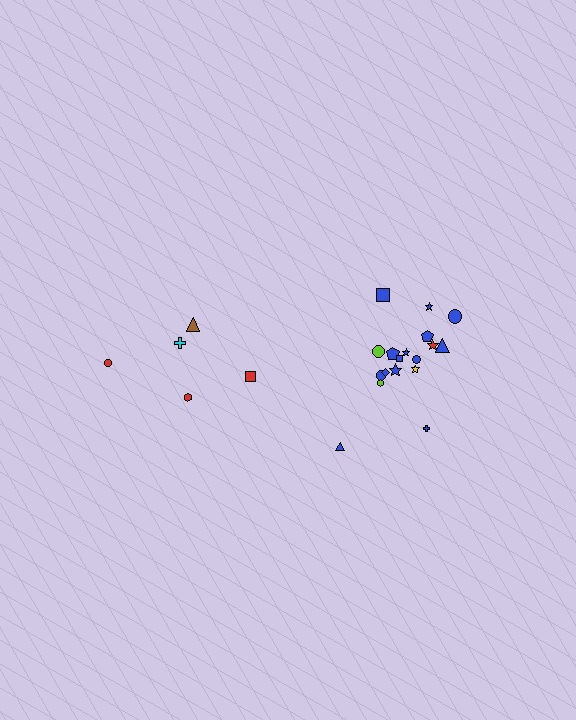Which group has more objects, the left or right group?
The right group.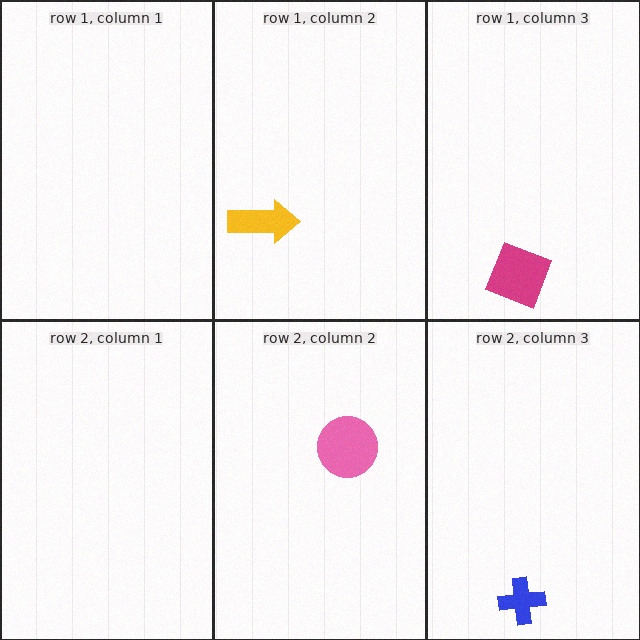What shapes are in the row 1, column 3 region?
The magenta square.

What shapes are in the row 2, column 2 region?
The pink circle.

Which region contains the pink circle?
The row 2, column 2 region.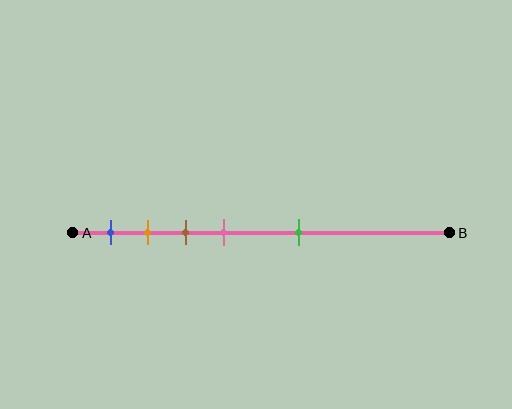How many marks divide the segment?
There are 5 marks dividing the segment.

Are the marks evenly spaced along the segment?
No, the marks are not evenly spaced.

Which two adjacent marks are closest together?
The orange and brown marks are the closest adjacent pair.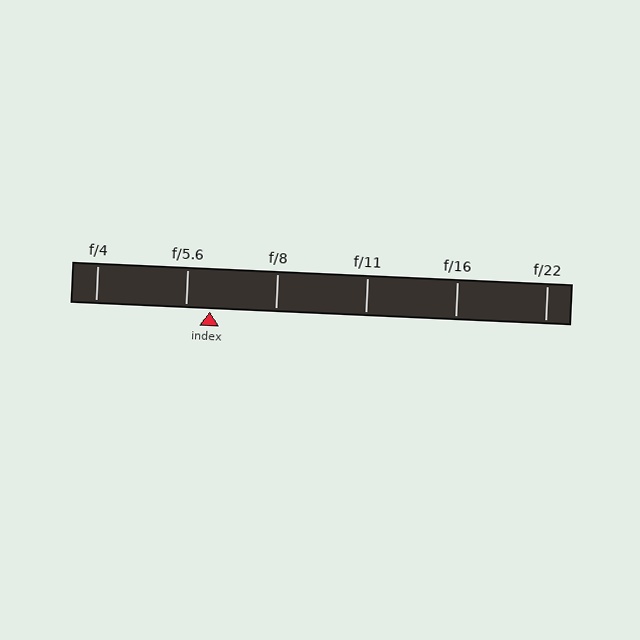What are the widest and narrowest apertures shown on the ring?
The widest aperture shown is f/4 and the narrowest is f/22.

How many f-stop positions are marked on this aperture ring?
There are 6 f-stop positions marked.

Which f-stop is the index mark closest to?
The index mark is closest to f/5.6.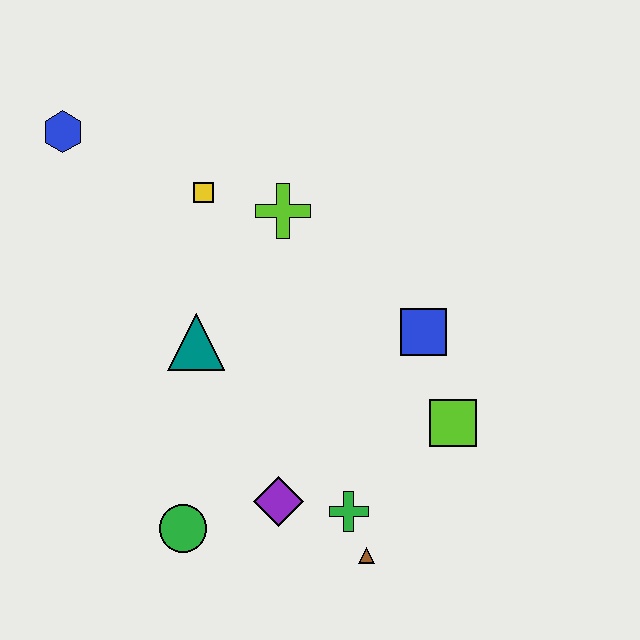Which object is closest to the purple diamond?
The green cross is closest to the purple diamond.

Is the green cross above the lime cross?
No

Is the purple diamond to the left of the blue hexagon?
No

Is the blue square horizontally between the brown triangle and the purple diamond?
No